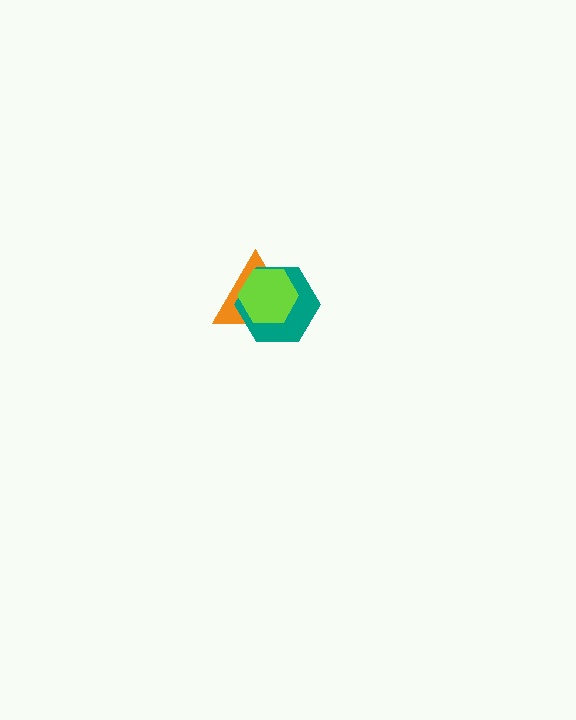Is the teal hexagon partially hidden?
Yes, it is partially covered by another shape.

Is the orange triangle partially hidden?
Yes, it is partially covered by another shape.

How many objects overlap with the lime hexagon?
2 objects overlap with the lime hexagon.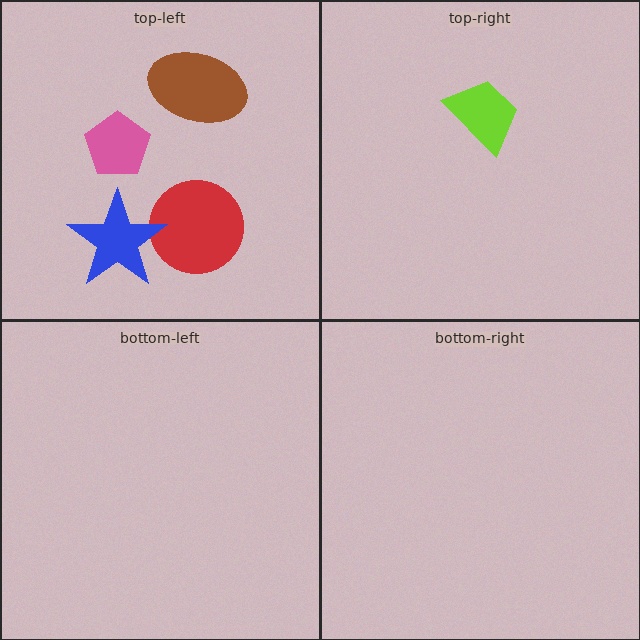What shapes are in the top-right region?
The lime trapezoid.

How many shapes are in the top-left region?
4.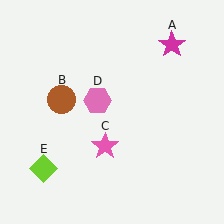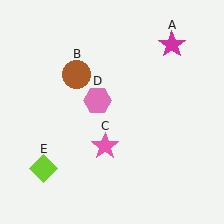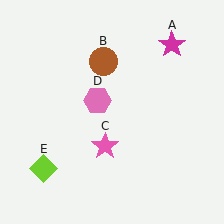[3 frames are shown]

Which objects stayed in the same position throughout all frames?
Magenta star (object A) and pink star (object C) and pink hexagon (object D) and lime diamond (object E) remained stationary.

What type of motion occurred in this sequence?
The brown circle (object B) rotated clockwise around the center of the scene.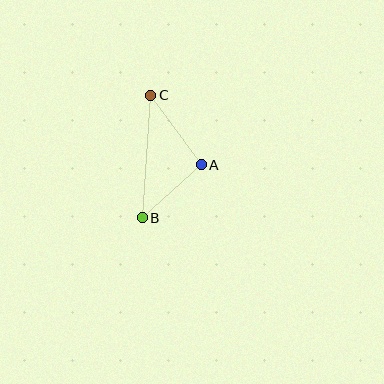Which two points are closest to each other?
Points A and B are closest to each other.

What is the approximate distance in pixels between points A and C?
The distance between A and C is approximately 86 pixels.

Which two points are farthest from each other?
Points B and C are farthest from each other.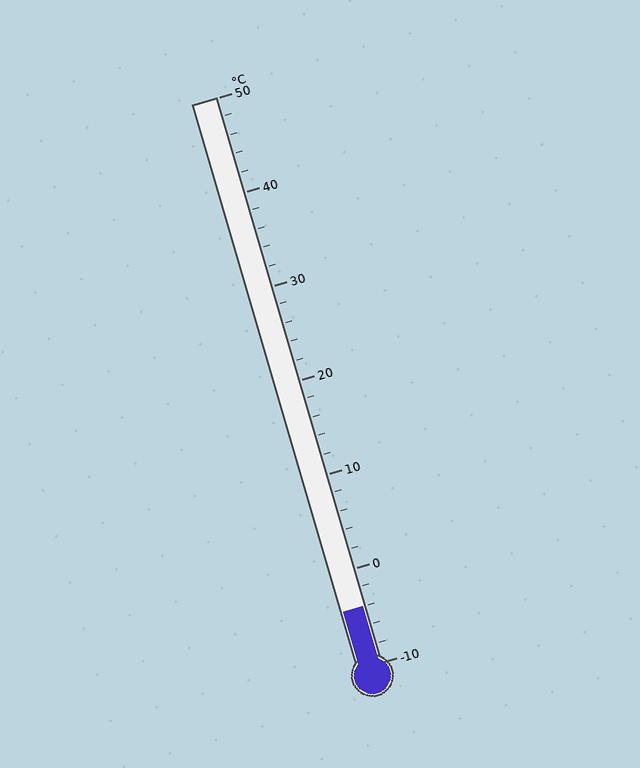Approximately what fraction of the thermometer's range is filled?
The thermometer is filled to approximately 10% of its range.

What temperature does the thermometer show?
The thermometer shows approximately -4°C.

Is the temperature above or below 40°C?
The temperature is below 40°C.